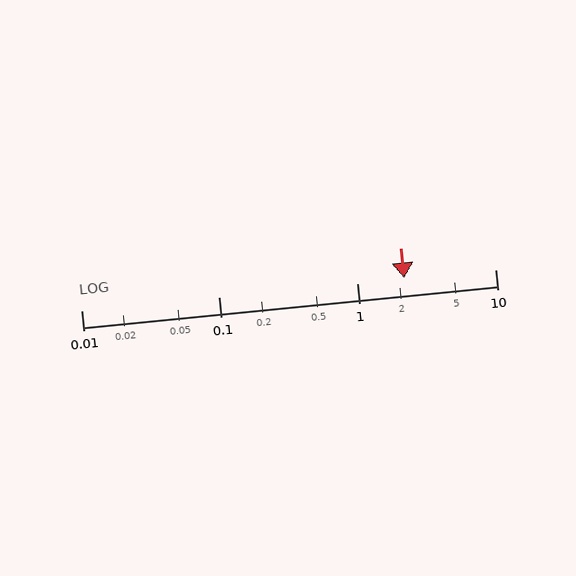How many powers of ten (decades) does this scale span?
The scale spans 3 decades, from 0.01 to 10.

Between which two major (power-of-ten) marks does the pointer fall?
The pointer is between 1 and 10.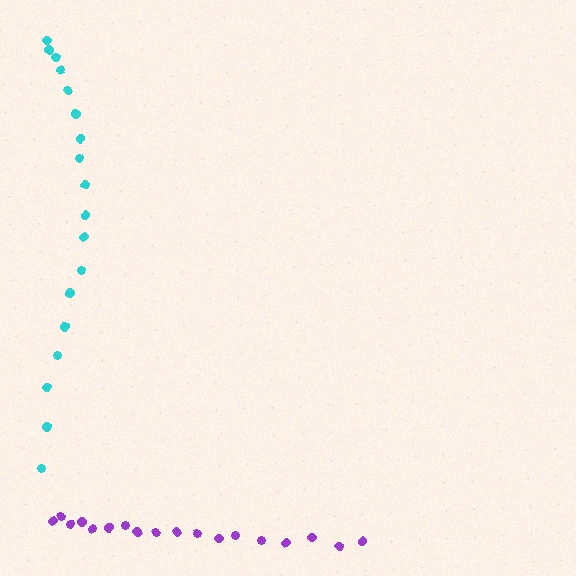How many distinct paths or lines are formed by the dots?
There are 2 distinct paths.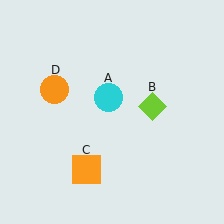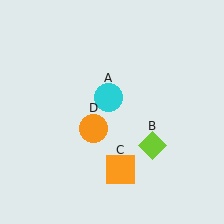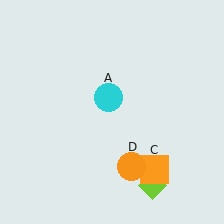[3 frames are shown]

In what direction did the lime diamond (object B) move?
The lime diamond (object B) moved down.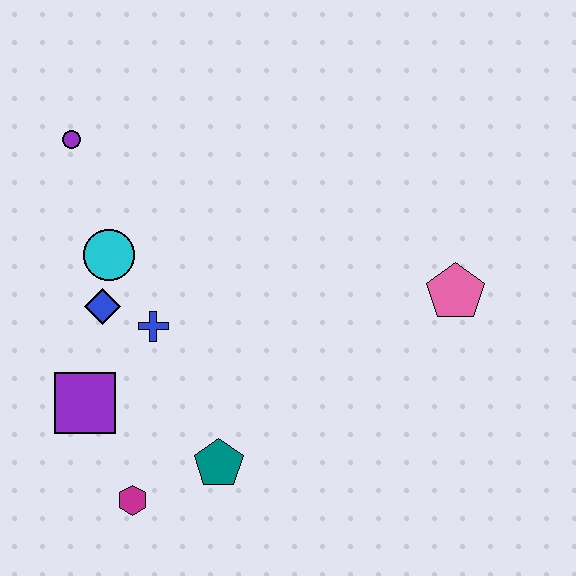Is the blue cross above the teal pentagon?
Yes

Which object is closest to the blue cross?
The blue diamond is closest to the blue cross.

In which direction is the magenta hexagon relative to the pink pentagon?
The magenta hexagon is to the left of the pink pentagon.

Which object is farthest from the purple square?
The pink pentagon is farthest from the purple square.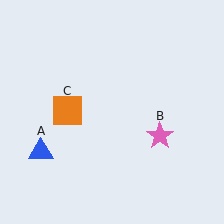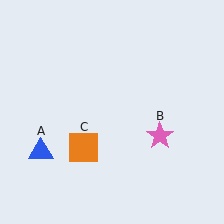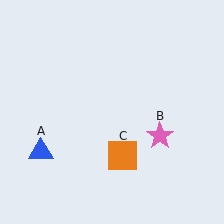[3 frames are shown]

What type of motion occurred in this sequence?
The orange square (object C) rotated counterclockwise around the center of the scene.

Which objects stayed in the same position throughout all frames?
Blue triangle (object A) and pink star (object B) remained stationary.